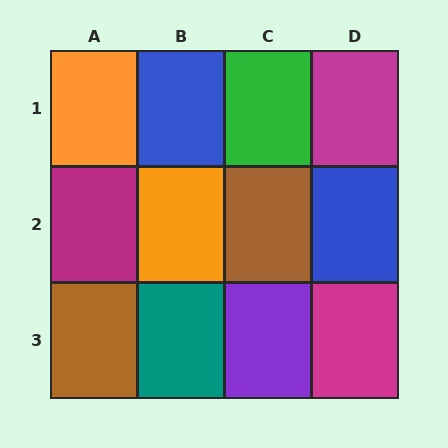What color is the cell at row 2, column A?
Magenta.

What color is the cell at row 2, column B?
Orange.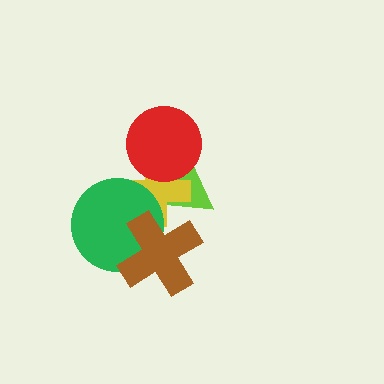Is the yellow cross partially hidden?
Yes, it is partially covered by another shape.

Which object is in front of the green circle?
The brown cross is in front of the green circle.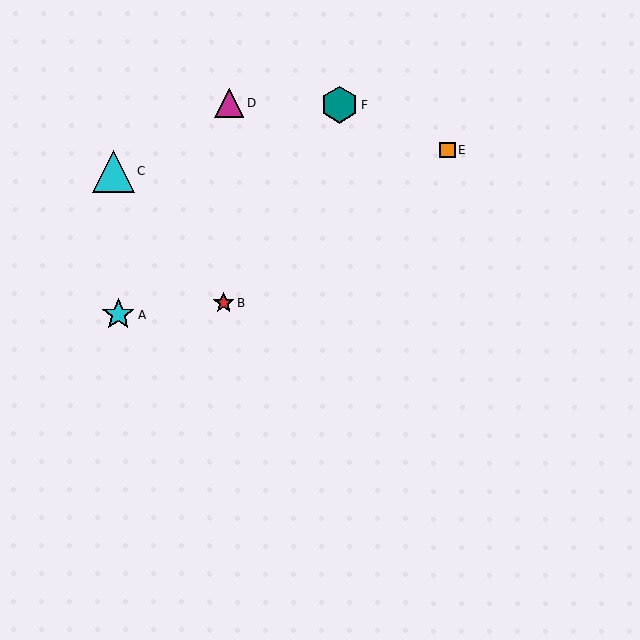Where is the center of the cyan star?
The center of the cyan star is at (118, 315).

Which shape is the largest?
The cyan triangle (labeled C) is the largest.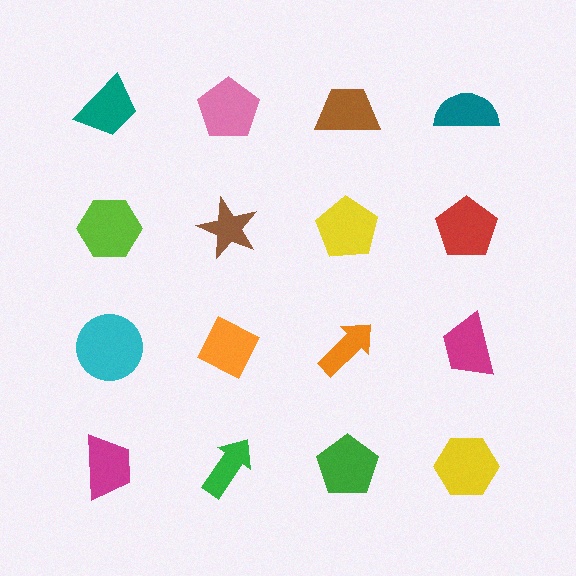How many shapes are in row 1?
4 shapes.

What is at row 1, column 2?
A pink pentagon.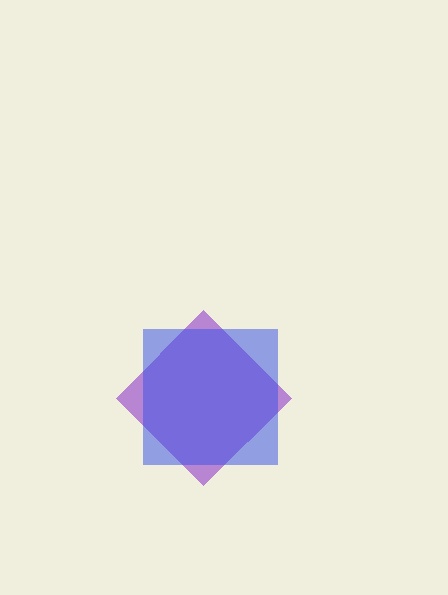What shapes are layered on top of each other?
The layered shapes are: a purple diamond, a blue square.